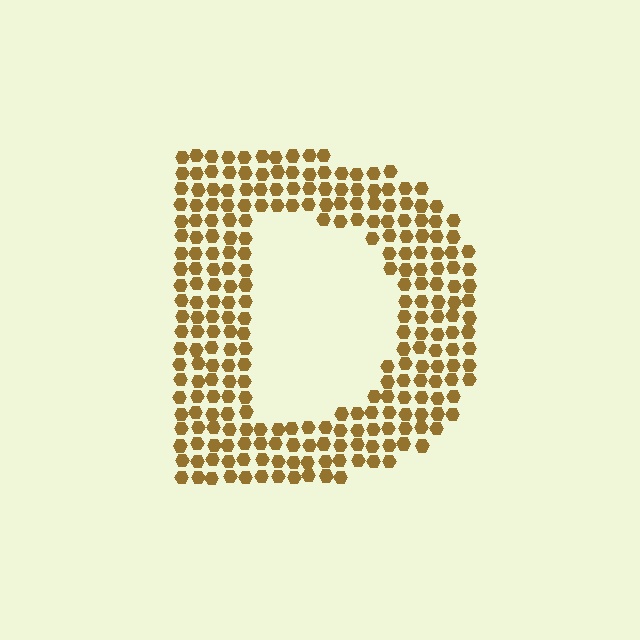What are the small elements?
The small elements are hexagons.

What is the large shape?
The large shape is the letter D.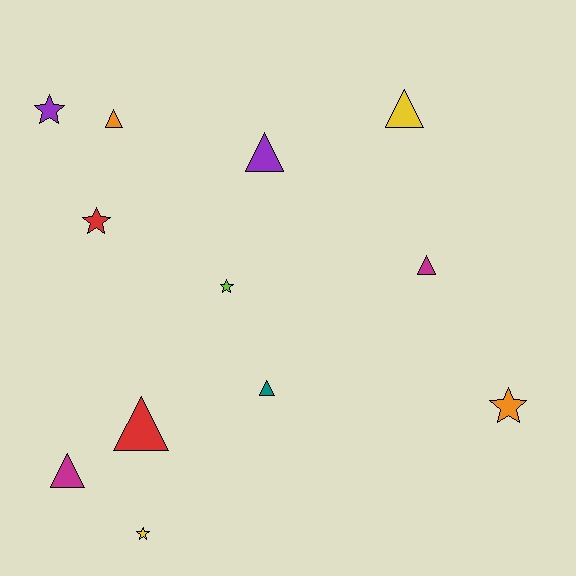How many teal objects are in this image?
There is 1 teal object.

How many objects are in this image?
There are 12 objects.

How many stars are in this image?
There are 5 stars.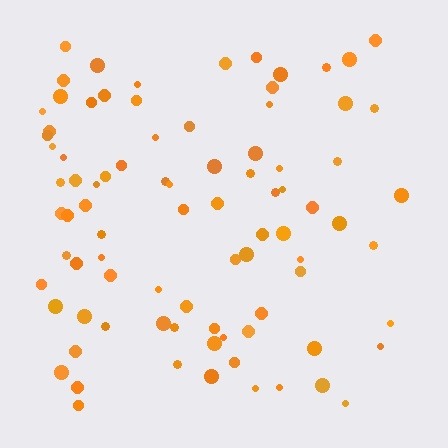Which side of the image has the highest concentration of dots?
The left.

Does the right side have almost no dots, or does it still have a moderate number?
Still a moderate number, just noticeably fewer than the left.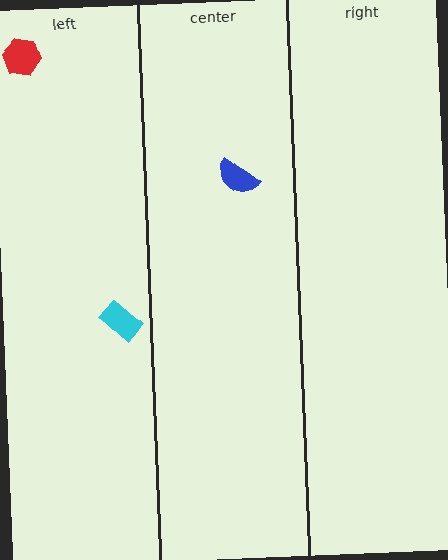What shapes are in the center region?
The blue semicircle.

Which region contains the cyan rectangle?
The left region.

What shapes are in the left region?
The cyan rectangle, the red hexagon.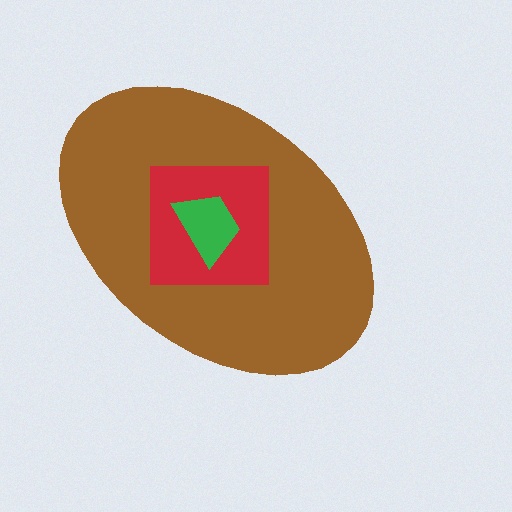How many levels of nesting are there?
3.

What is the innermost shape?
The green trapezoid.